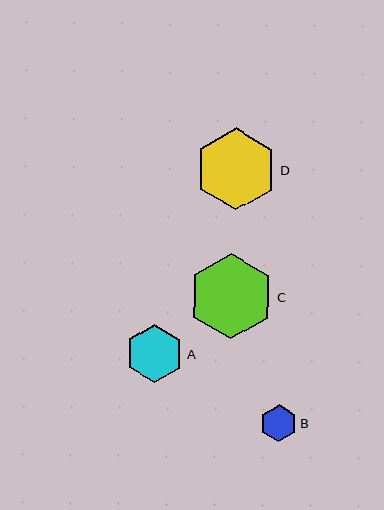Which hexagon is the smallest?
Hexagon B is the smallest with a size of approximately 37 pixels.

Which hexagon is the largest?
Hexagon C is the largest with a size of approximately 85 pixels.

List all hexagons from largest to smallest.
From largest to smallest: C, D, A, B.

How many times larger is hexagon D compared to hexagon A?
Hexagon D is approximately 1.4 times the size of hexagon A.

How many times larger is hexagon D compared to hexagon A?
Hexagon D is approximately 1.4 times the size of hexagon A.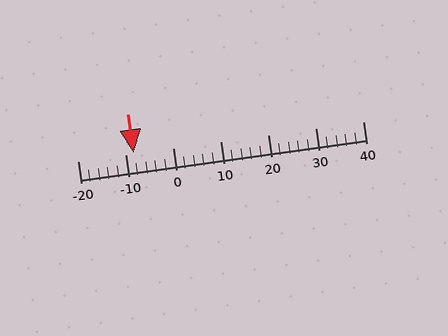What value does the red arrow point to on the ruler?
The red arrow points to approximately -8.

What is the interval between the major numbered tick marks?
The major tick marks are spaced 10 units apart.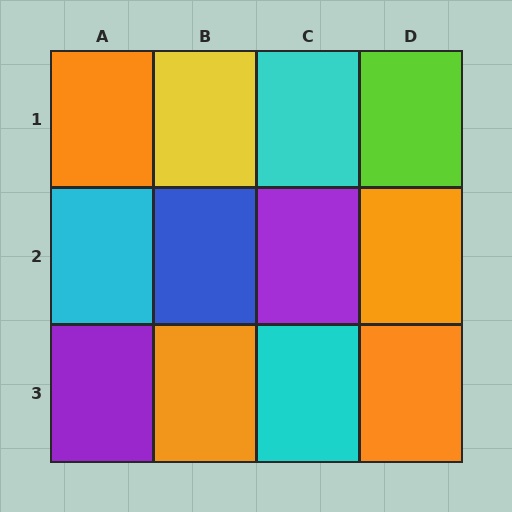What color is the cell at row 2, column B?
Blue.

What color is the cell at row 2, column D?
Orange.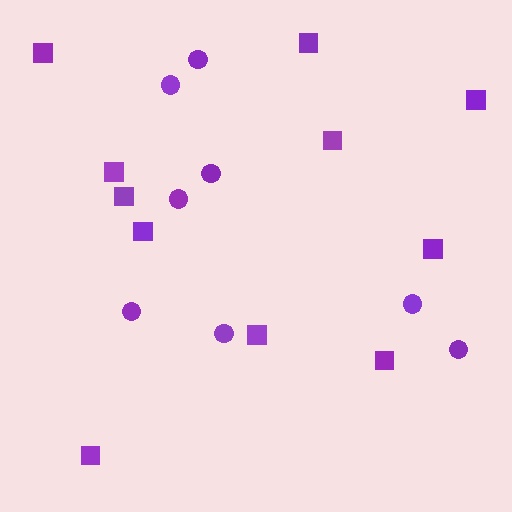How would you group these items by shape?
There are 2 groups: one group of squares (11) and one group of circles (8).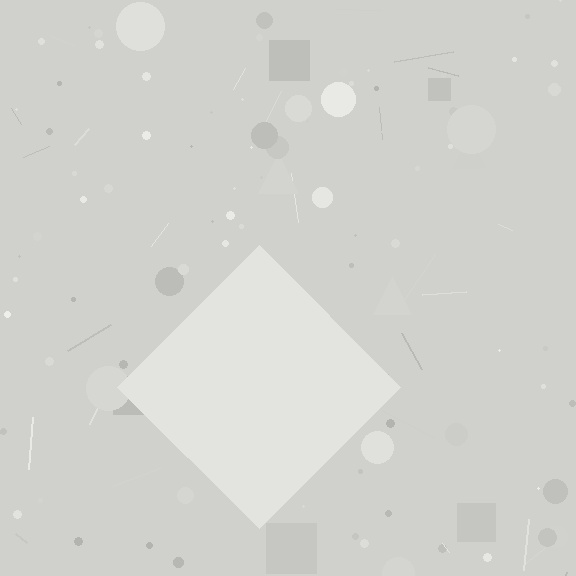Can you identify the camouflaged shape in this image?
The camouflaged shape is a diamond.